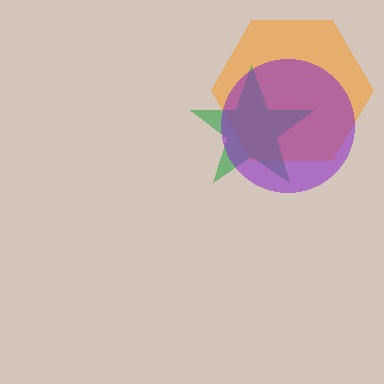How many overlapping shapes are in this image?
There are 3 overlapping shapes in the image.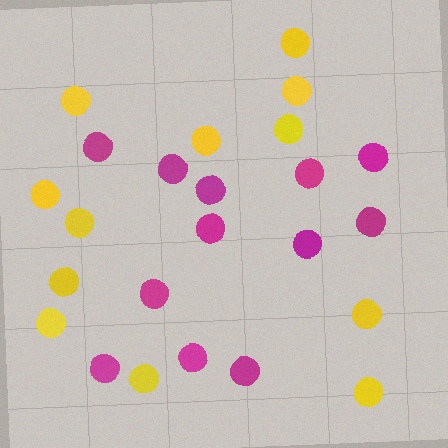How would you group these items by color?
There are 2 groups: one group of yellow circles (12) and one group of magenta circles (12).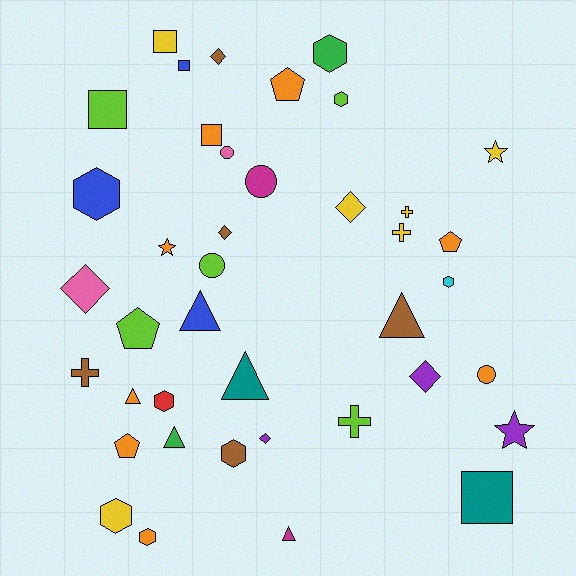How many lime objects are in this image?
There are 5 lime objects.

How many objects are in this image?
There are 40 objects.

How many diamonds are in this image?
There are 6 diamonds.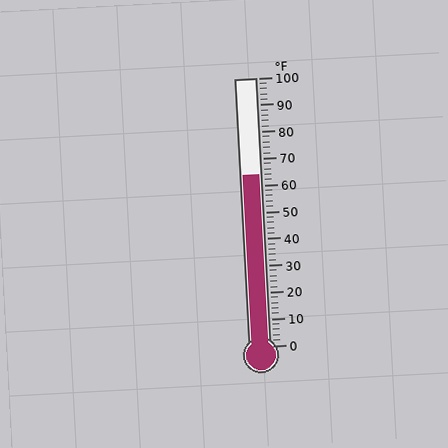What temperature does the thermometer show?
The thermometer shows approximately 64°F.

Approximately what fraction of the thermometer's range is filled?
The thermometer is filled to approximately 65% of its range.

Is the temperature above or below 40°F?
The temperature is above 40°F.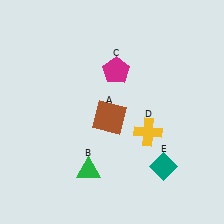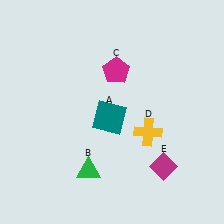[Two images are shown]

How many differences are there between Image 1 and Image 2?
There are 2 differences between the two images.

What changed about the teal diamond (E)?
In Image 1, E is teal. In Image 2, it changed to magenta.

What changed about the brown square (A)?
In Image 1, A is brown. In Image 2, it changed to teal.